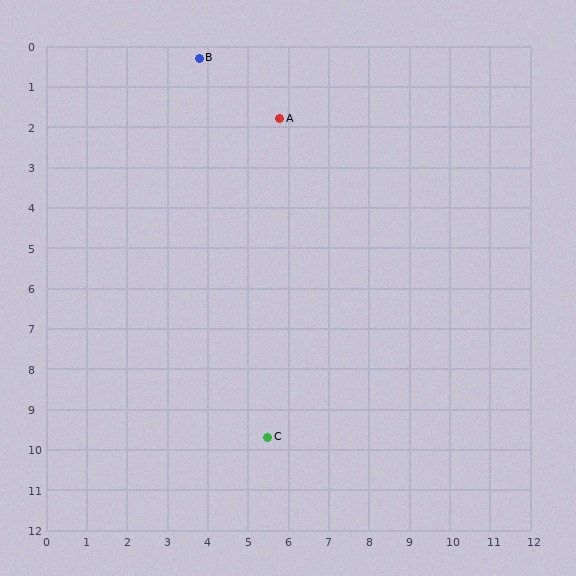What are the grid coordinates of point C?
Point C is at approximately (5.5, 9.7).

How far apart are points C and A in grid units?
Points C and A are about 7.9 grid units apart.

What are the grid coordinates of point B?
Point B is at approximately (3.8, 0.3).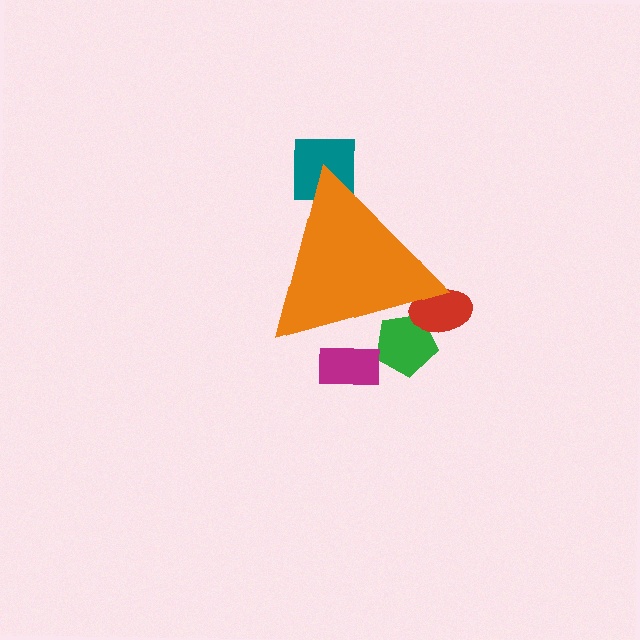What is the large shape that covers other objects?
An orange triangle.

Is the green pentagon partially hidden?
Yes, the green pentagon is partially hidden behind the orange triangle.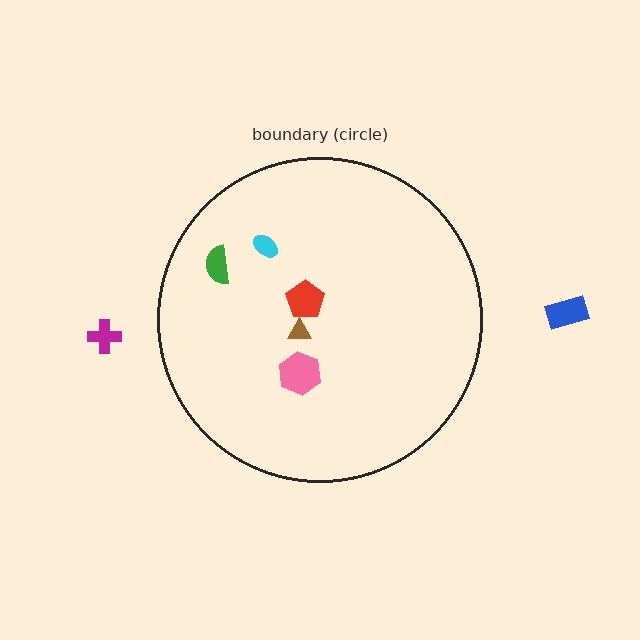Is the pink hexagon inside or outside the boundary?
Inside.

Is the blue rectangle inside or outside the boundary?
Outside.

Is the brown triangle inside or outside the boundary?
Inside.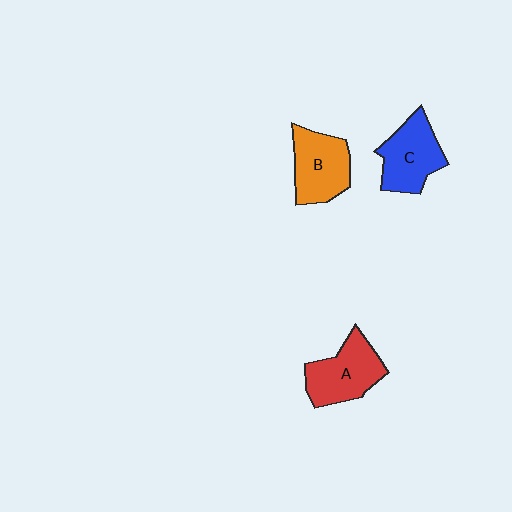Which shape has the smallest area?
Shape C (blue).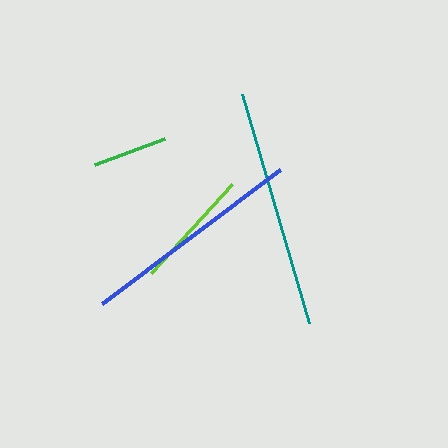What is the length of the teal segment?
The teal segment is approximately 239 pixels long.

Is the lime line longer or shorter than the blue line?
The blue line is longer than the lime line.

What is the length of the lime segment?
The lime segment is approximately 120 pixels long.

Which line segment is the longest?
The teal line is the longest at approximately 239 pixels.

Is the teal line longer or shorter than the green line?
The teal line is longer than the green line.